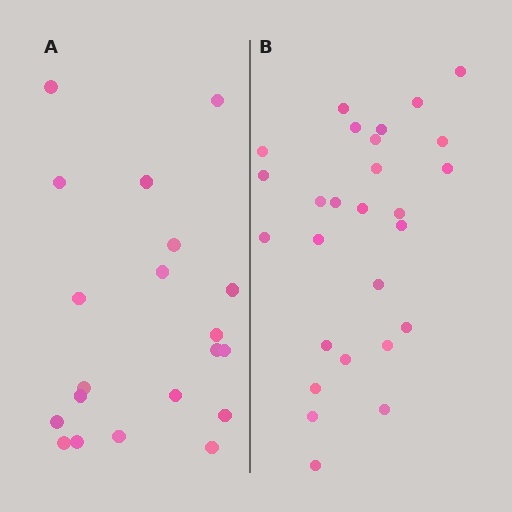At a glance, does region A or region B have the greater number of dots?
Region B (the right region) has more dots.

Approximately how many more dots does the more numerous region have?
Region B has roughly 8 or so more dots than region A.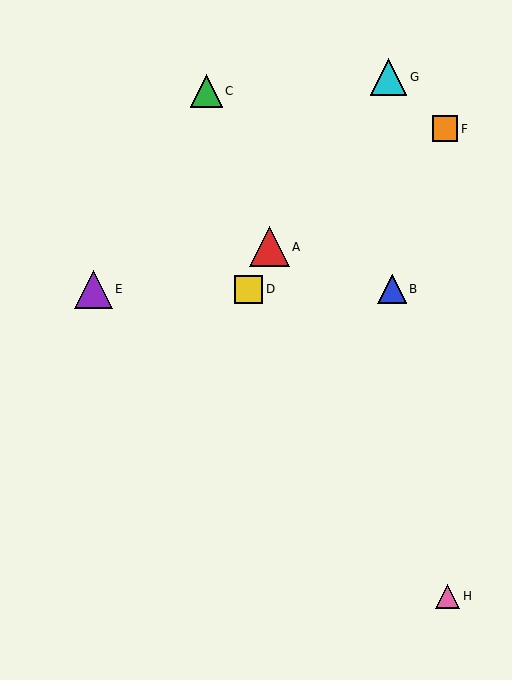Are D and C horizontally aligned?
No, D is at y≈289 and C is at y≈91.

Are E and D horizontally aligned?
Yes, both are at y≈289.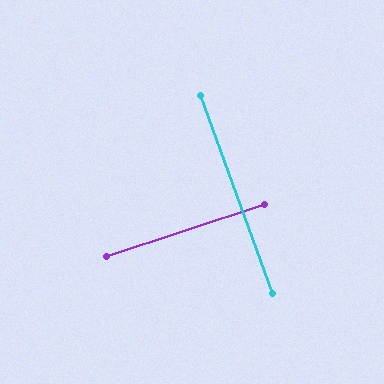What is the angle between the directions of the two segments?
Approximately 88 degrees.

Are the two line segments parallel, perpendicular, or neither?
Perpendicular — they meet at approximately 88°.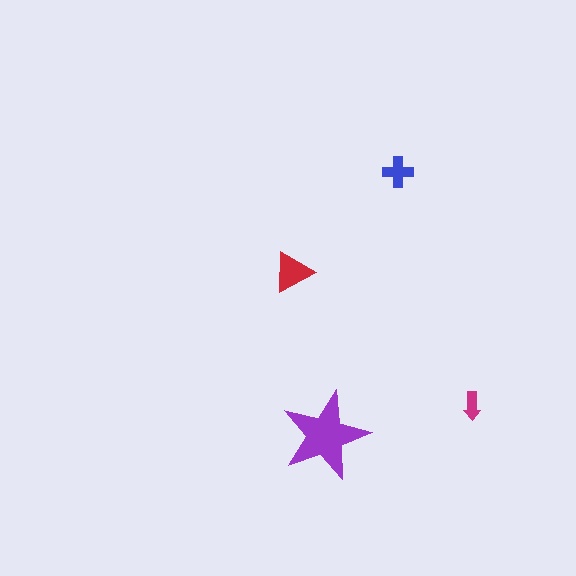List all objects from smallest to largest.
The magenta arrow, the blue cross, the red triangle, the purple star.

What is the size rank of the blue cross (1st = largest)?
3rd.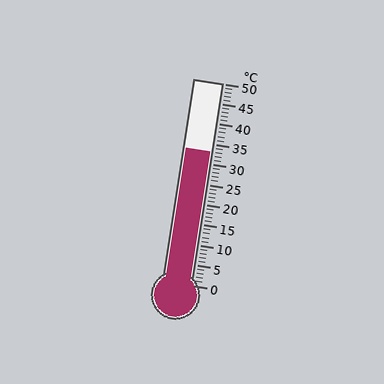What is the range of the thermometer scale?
The thermometer scale ranges from 0°C to 50°C.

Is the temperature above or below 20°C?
The temperature is above 20°C.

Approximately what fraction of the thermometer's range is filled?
The thermometer is filled to approximately 65% of its range.